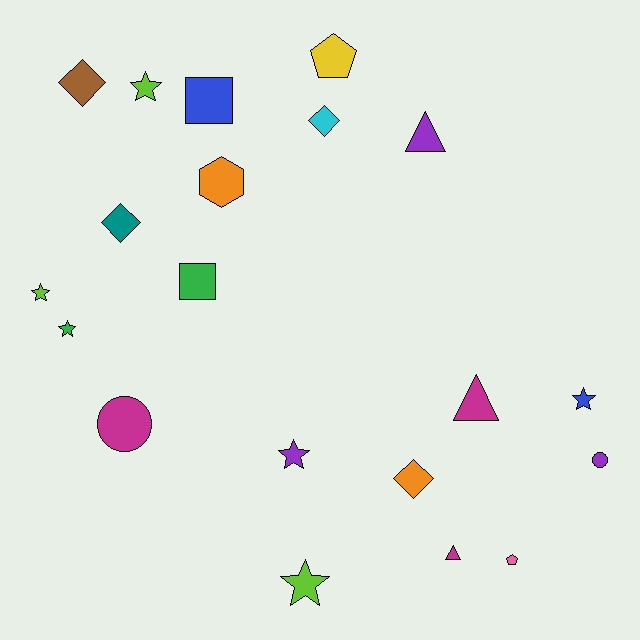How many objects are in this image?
There are 20 objects.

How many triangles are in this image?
There are 3 triangles.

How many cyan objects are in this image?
There is 1 cyan object.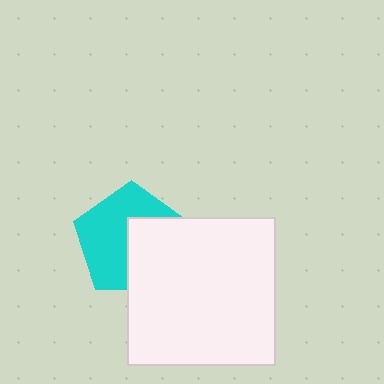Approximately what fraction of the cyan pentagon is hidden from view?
Roughly 42% of the cyan pentagon is hidden behind the white square.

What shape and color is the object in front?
The object in front is a white square.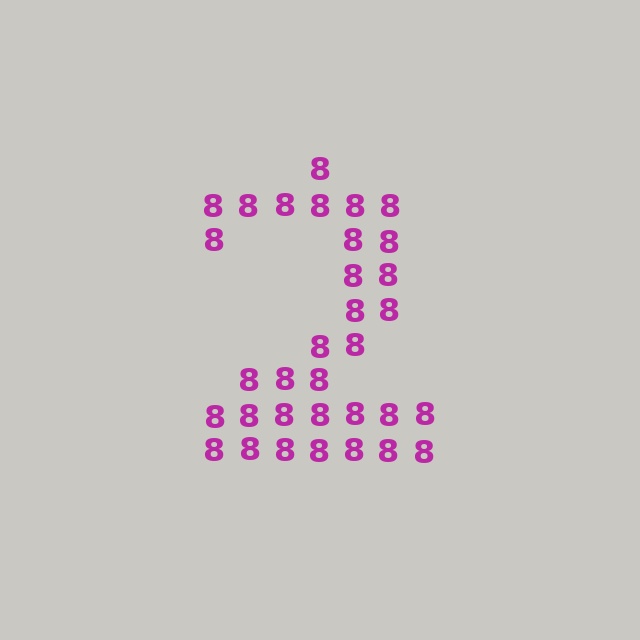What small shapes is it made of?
It is made of small digit 8's.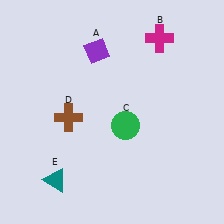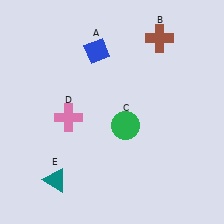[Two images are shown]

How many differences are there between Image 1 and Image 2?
There are 3 differences between the two images.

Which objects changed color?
A changed from purple to blue. B changed from magenta to brown. D changed from brown to pink.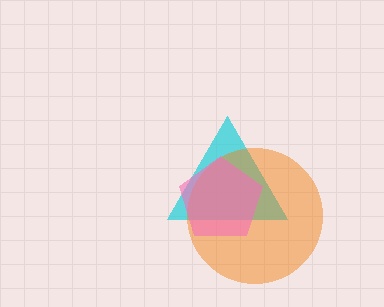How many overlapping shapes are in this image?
There are 3 overlapping shapes in the image.